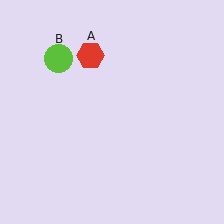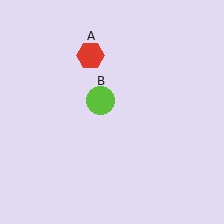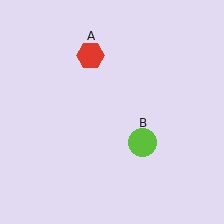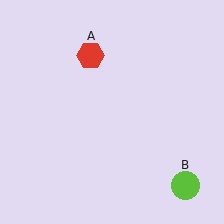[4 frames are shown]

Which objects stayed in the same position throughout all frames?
Red hexagon (object A) remained stationary.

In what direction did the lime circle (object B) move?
The lime circle (object B) moved down and to the right.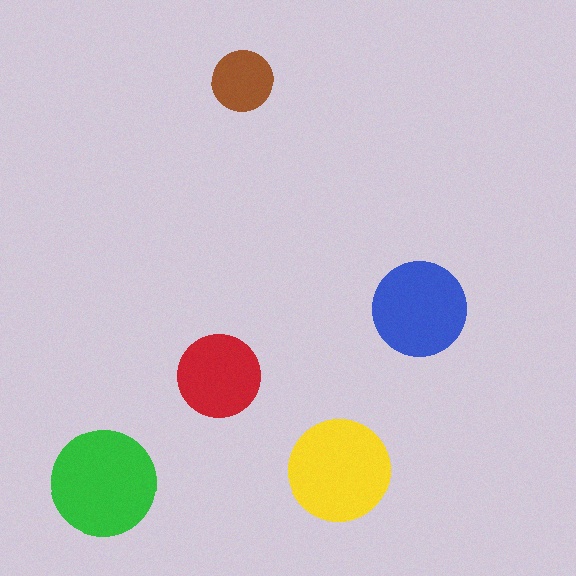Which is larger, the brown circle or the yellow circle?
The yellow one.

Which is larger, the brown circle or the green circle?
The green one.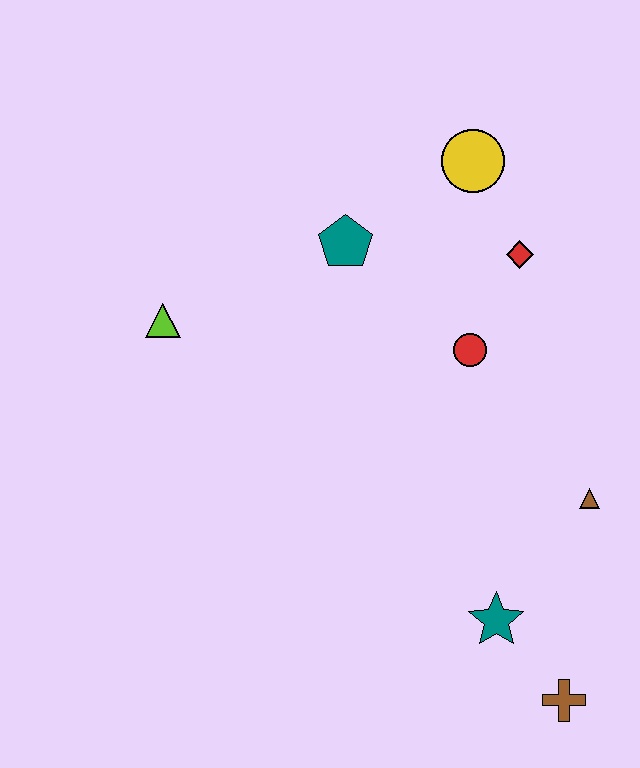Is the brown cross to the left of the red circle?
No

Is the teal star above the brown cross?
Yes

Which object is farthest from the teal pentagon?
The brown cross is farthest from the teal pentagon.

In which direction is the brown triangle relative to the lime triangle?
The brown triangle is to the right of the lime triangle.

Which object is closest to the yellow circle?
The red diamond is closest to the yellow circle.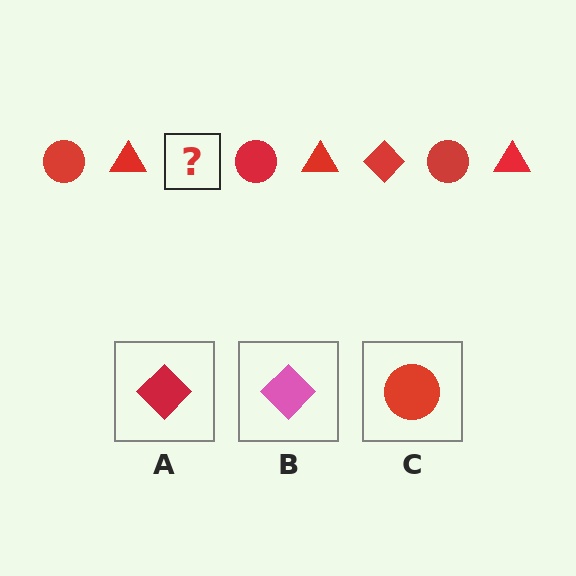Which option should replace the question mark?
Option A.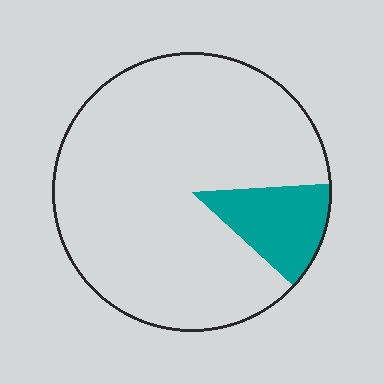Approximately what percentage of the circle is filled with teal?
Approximately 15%.